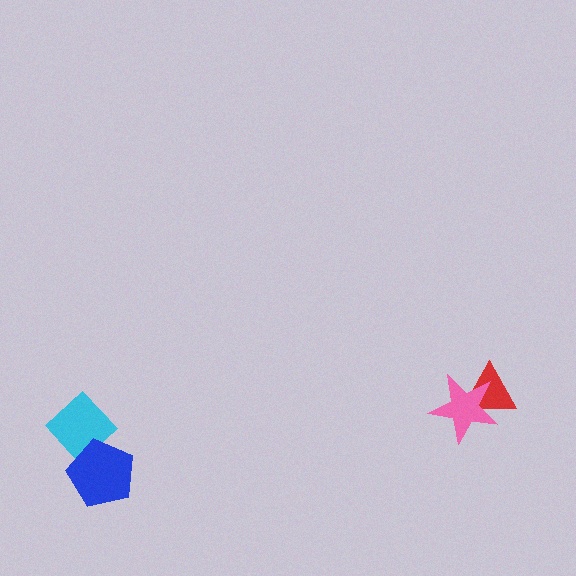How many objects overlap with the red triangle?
1 object overlaps with the red triangle.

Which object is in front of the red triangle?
The pink star is in front of the red triangle.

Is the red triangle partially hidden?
Yes, it is partially covered by another shape.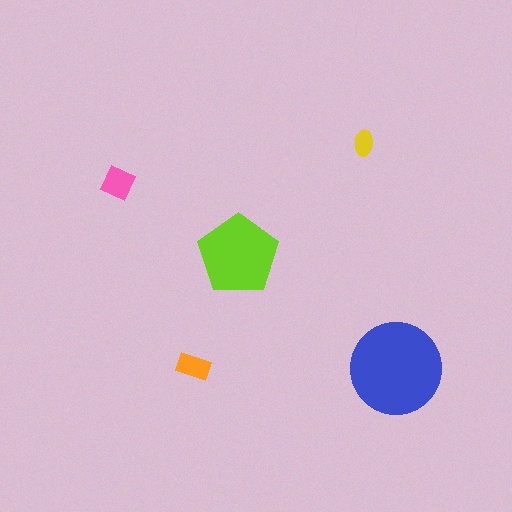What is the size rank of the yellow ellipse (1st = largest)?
5th.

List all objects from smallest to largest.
The yellow ellipse, the orange rectangle, the pink square, the lime pentagon, the blue circle.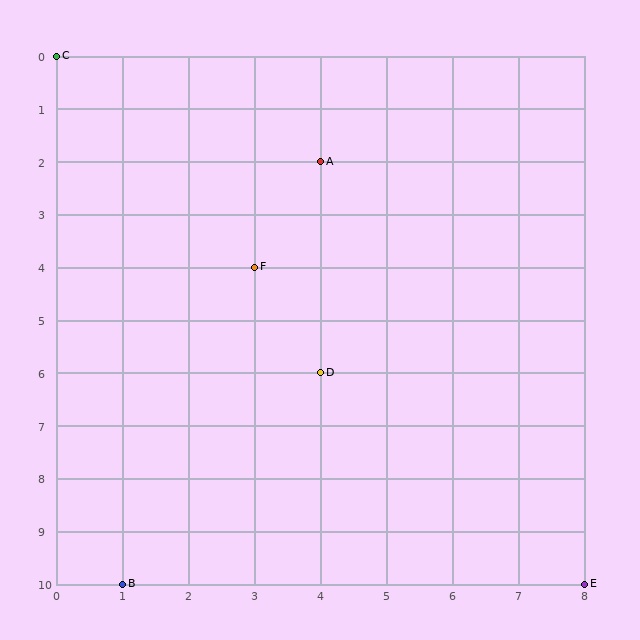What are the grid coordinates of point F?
Point F is at grid coordinates (3, 4).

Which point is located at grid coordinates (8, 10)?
Point E is at (8, 10).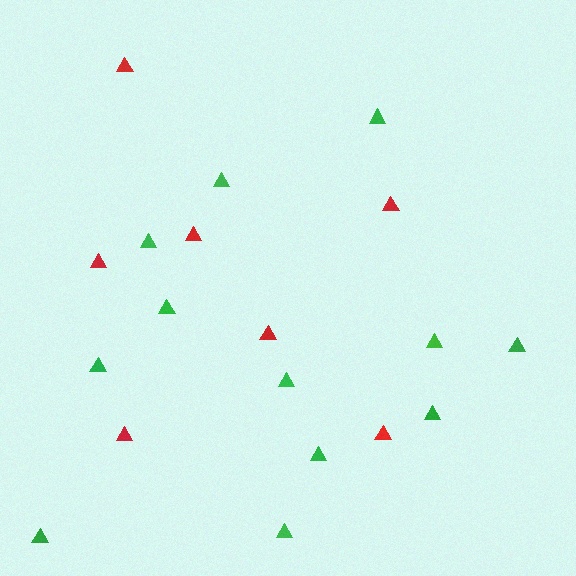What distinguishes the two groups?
There are 2 groups: one group of red triangles (7) and one group of green triangles (12).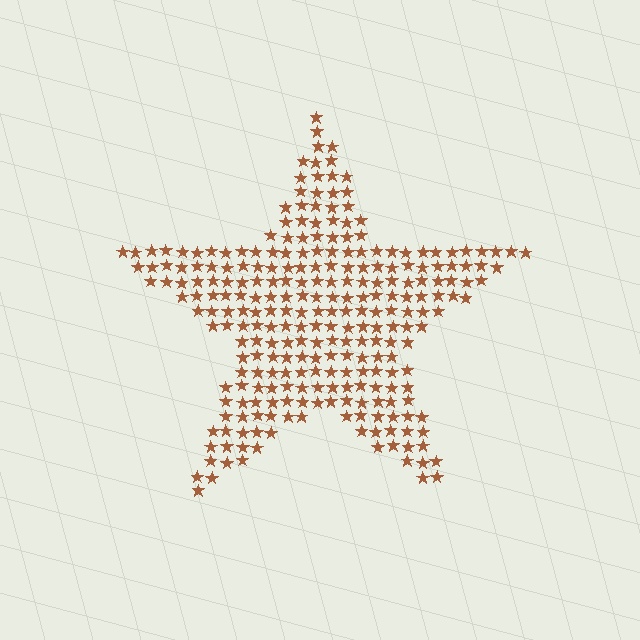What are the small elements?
The small elements are stars.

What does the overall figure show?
The overall figure shows a star.